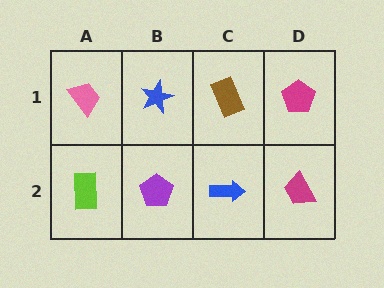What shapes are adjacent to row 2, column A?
A pink trapezoid (row 1, column A), a purple pentagon (row 2, column B).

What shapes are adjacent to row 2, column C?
A brown rectangle (row 1, column C), a purple pentagon (row 2, column B), a magenta trapezoid (row 2, column D).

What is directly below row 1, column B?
A purple pentagon.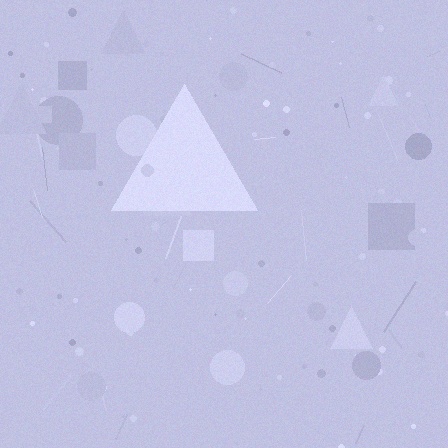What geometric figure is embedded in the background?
A triangle is embedded in the background.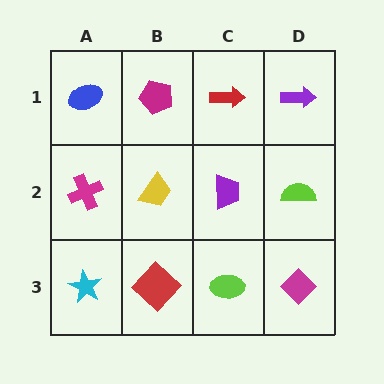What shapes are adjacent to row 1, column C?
A purple trapezoid (row 2, column C), a magenta pentagon (row 1, column B), a purple arrow (row 1, column D).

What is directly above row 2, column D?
A purple arrow.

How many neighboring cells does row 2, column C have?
4.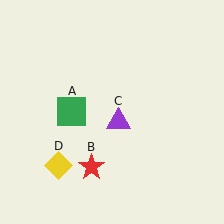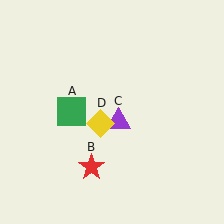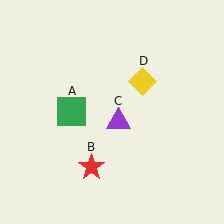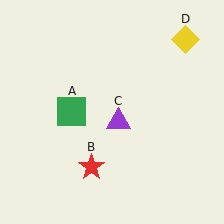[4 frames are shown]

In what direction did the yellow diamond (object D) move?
The yellow diamond (object D) moved up and to the right.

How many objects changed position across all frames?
1 object changed position: yellow diamond (object D).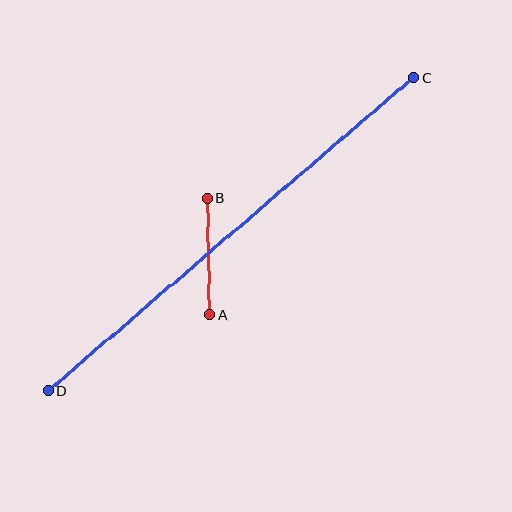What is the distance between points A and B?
The distance is approximately 117 pixels.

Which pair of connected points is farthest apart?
Points C and D are farthest apart.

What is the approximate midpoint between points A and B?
The midpoint is at approximately (209, 257) pixels.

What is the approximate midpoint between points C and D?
The midpoint is at approximately (231, 234) pixels.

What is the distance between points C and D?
The distance is approximately 482 pixels.